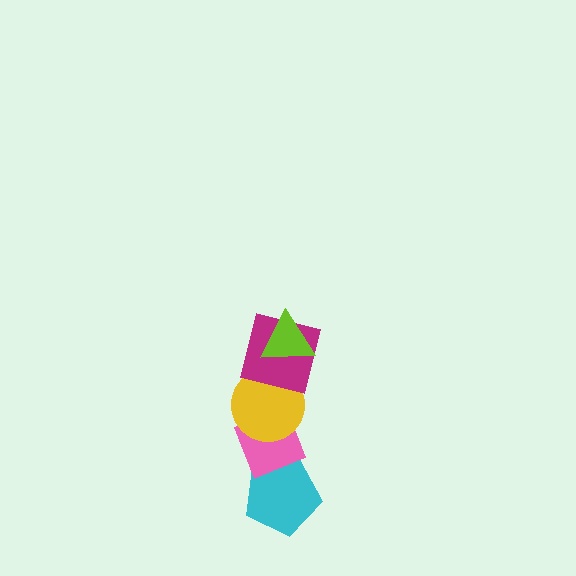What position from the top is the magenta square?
The magenta square is 2nd from the top.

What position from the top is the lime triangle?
The lime triangle is 1st from the top.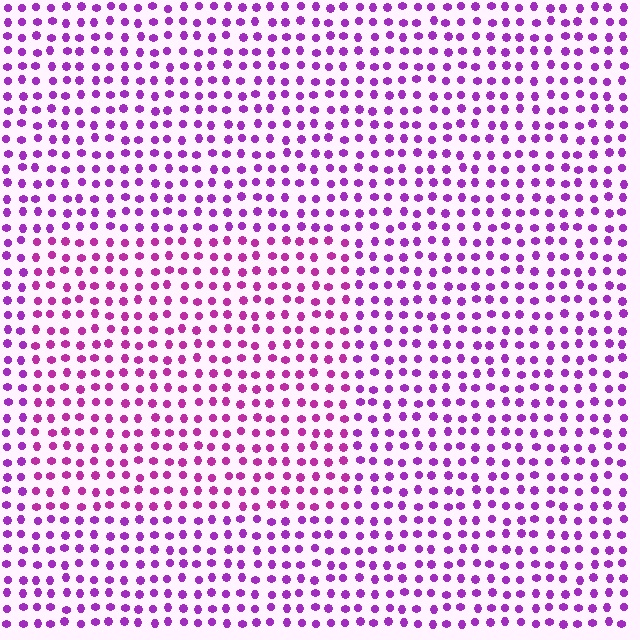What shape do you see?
I see a rectangle.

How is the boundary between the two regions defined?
The boundary is defined purely by a slight shift in hue (about 23 degrees). Spacing, size, and orientation are identical on both sides.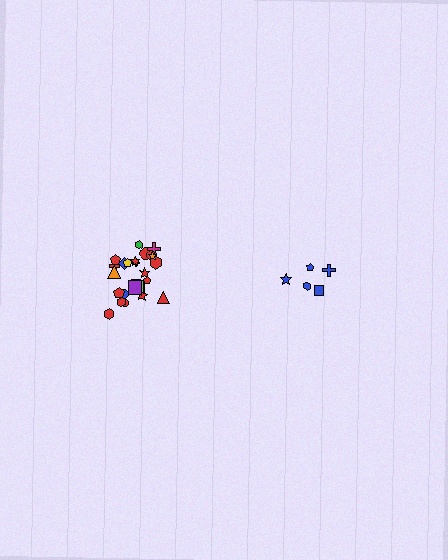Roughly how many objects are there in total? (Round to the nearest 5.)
Roughly 30 objects in total.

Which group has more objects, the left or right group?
The left group.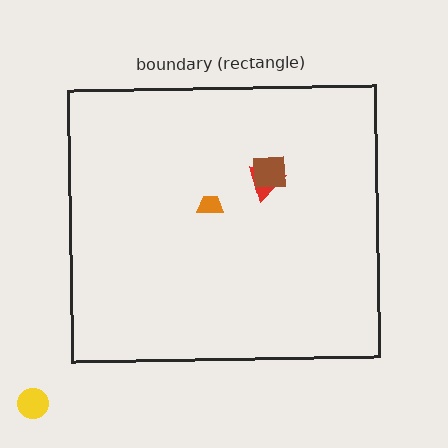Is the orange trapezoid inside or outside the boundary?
Inside.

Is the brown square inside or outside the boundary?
Inside.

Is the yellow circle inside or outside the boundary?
Outside.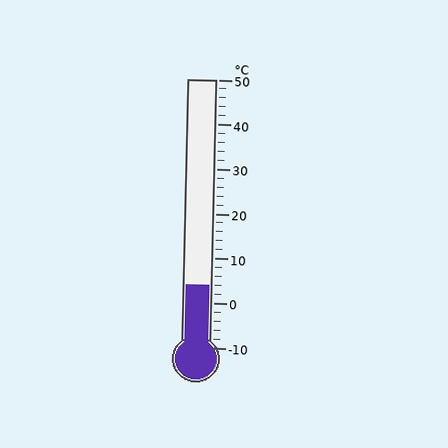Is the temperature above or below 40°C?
The temperature is below 40°C.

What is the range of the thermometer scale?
The thermometer scale ranges from -10°C to 50°C.